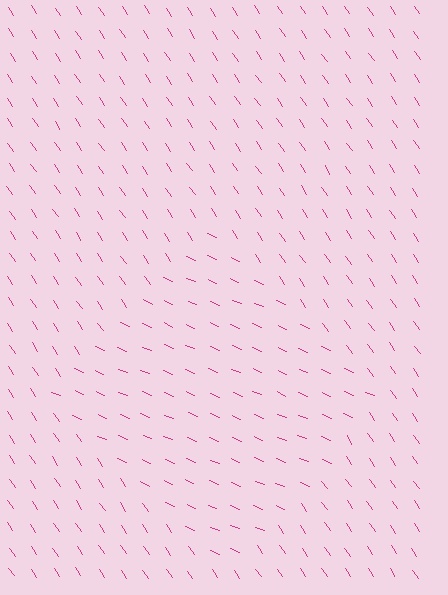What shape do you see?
I see a diamond.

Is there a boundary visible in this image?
Yes, there is a texture boundary formed by a change in line orientation.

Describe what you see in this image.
The image is filled with small magenta line segments. A diamond region in the image has lines oriented differently from the surrounding lines, creating a visible texture boundary.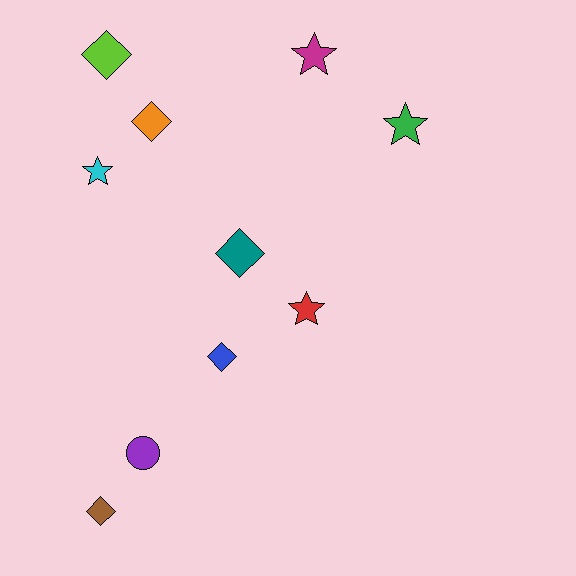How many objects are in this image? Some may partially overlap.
There are 10 objects.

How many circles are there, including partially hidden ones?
There is 1 circle.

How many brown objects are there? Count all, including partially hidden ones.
There is 1 brown object.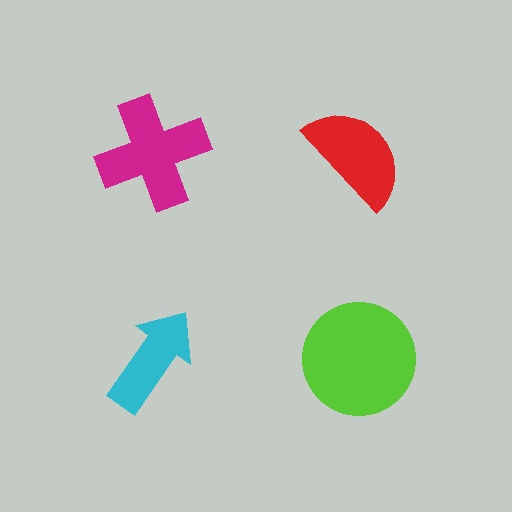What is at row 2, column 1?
A cyan arrow.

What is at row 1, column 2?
A red semicircle.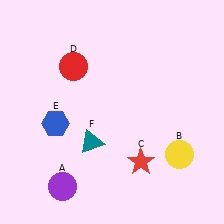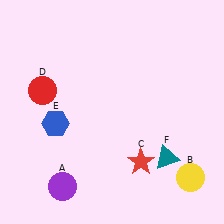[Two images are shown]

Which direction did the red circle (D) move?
The red circle (D) moved left.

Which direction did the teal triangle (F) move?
The teal triangle (F) moved right.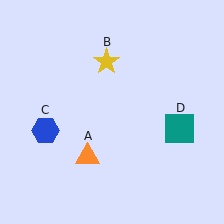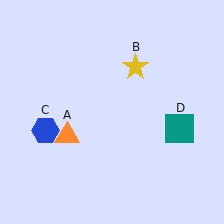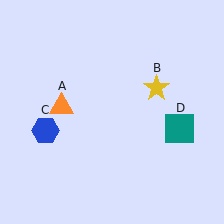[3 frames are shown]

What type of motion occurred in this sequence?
The orange triangle (object A), yellow star (object B) rotated clockwise around the center of the scene.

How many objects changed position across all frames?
2 objects changed position: orange triangle (object A), yellow star (object B).